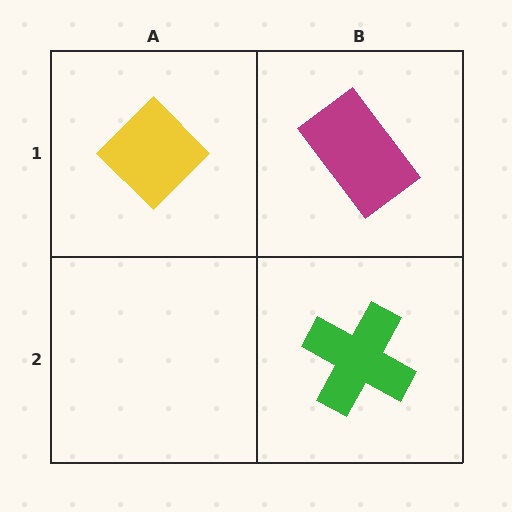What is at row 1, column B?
A magenta rectangle.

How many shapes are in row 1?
2 shapes.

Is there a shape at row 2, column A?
No, that cell is empty.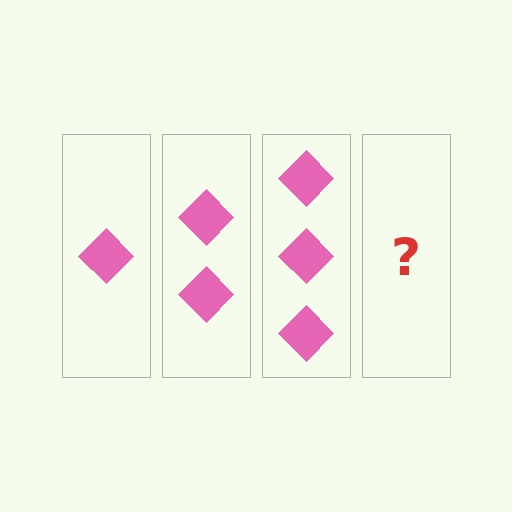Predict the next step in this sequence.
The next step is 4 diamonds.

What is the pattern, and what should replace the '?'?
The pattern is that each step adds one more diamond. The '?' should be 4 diamonds.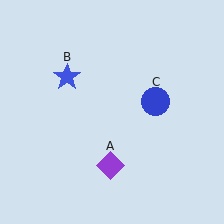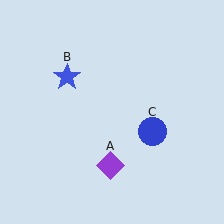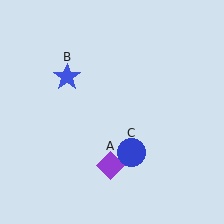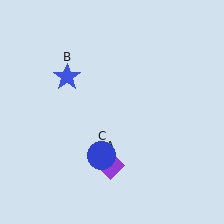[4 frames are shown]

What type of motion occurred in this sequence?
The blue circle (object C) rotated clockwise around the center of the scene.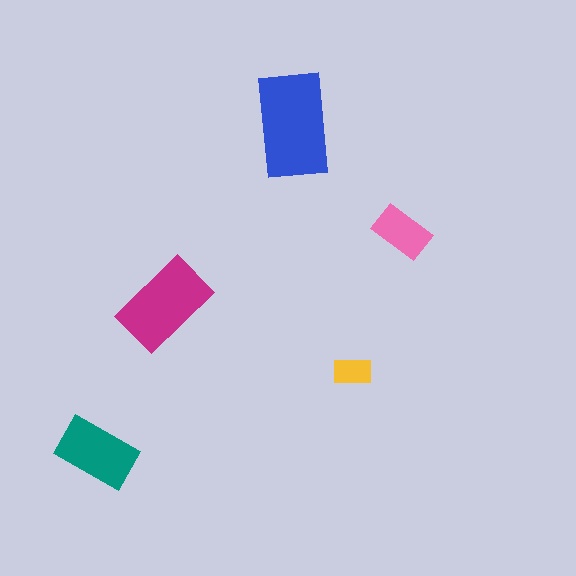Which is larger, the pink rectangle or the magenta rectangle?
The magenta one.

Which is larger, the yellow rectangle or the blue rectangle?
The blue one.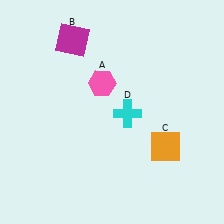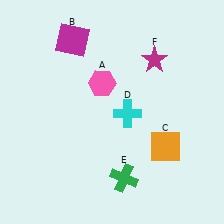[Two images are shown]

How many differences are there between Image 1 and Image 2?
There are 2 differences between the two images.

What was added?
A green cross (E), a magenta star (F) were added in Image 2.